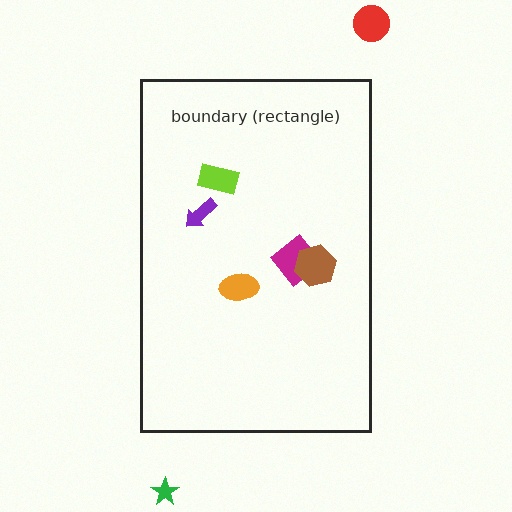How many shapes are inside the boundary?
5 inside, 2 outside.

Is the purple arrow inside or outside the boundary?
Inside.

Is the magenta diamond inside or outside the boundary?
Inside.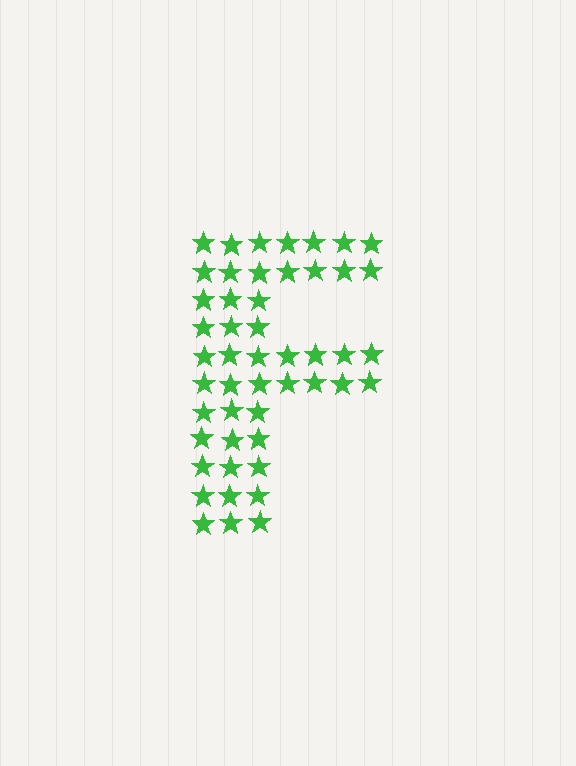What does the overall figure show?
The overall figure shows the letter F.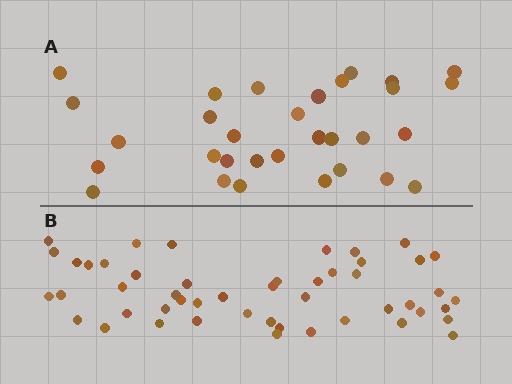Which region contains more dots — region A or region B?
Region B (the bottom region) has more dots.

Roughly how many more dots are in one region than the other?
Region B has approximately 20 more dots than region A.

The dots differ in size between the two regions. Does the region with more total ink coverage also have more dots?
No. Region A has more total ink coverage because its dots are larger, but region B actually contains more individual dots. Total area can be misleading — the number of items is what matters here.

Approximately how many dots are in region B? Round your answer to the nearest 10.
About 50 dots. (The exact count is 49, which rounds to 50.)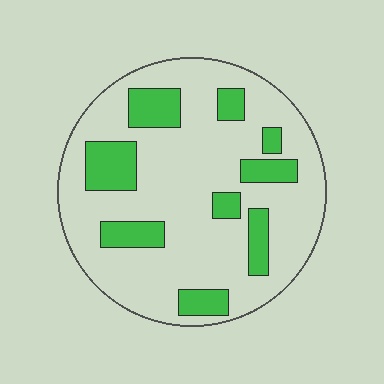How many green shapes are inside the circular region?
9.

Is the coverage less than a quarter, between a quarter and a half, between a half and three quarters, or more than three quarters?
Less than a quarter.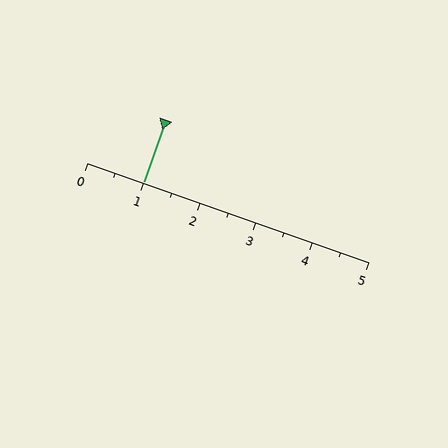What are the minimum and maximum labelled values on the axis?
The axis runs from 0 to 5.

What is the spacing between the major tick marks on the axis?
The major ticks are spaced 1 apart.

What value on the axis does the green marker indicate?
The marker indicates approximately 1.